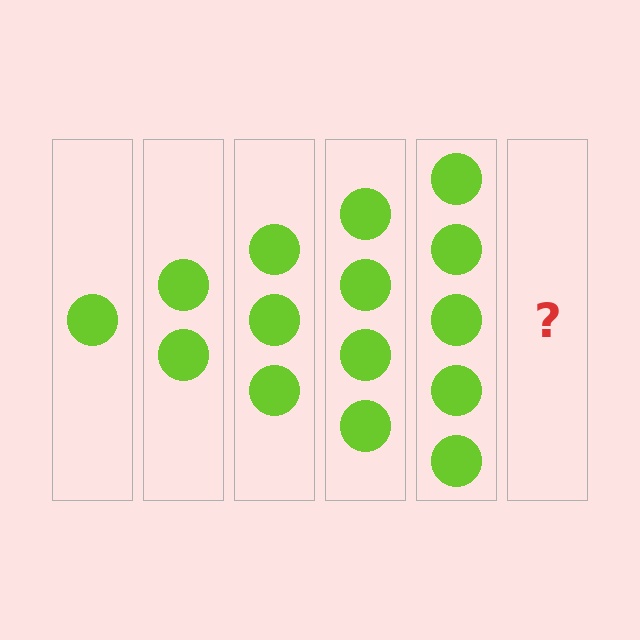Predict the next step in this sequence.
The next step is 6 circles.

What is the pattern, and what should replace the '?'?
The pattern is that each step adds one more circle. The '?' should be 6 circles.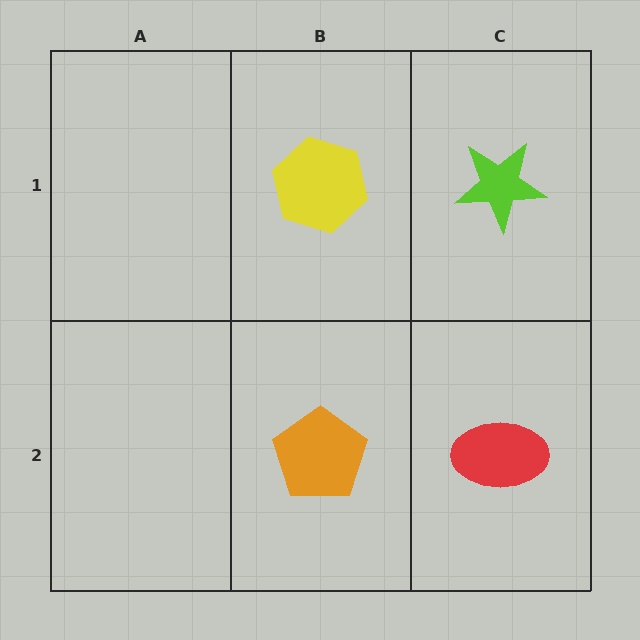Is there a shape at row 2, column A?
No, that cell is empty.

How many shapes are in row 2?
2 shapes.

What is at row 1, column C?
A lime star.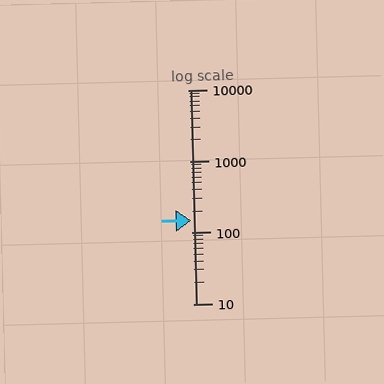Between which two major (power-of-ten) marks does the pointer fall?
The pointer is between 100 and 1000.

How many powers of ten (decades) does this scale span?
The scale spans 3 decades, from 10 to 10000.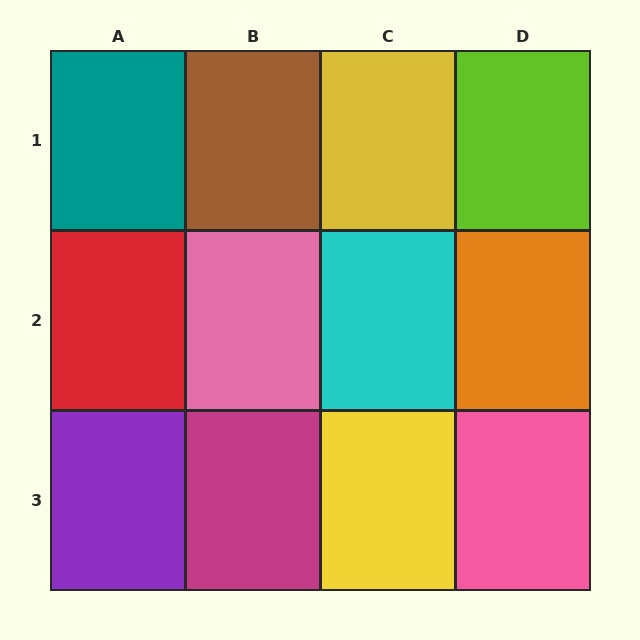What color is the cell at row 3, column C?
Yellow.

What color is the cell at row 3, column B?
Magenta.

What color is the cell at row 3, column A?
Purple.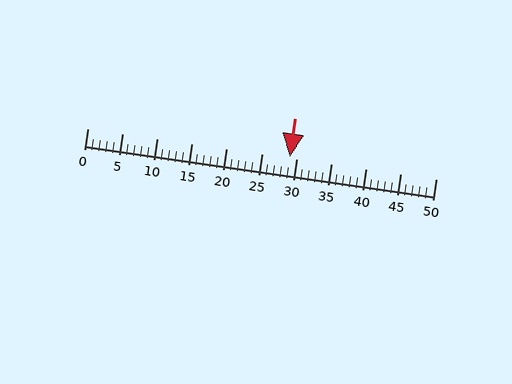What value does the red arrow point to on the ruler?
The red arrow points to approximately 29.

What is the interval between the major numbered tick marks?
The major tick marks are spaced 5 units apart.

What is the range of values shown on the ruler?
The ruler shows values from 0 to 50.